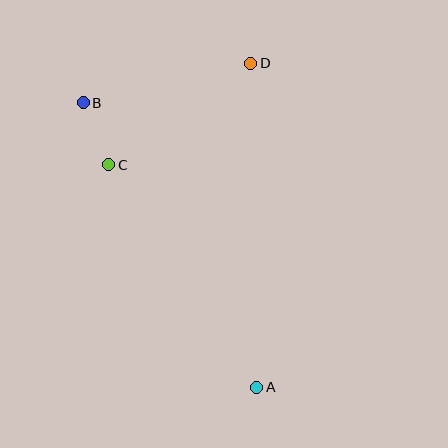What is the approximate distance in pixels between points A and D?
The distance between A and D is approximately 324 pixels.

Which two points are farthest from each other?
Points A and B are farthest from each other.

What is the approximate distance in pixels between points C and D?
The distance between C and D is approximately 174 pixels.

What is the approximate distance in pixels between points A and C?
The distance between A and C is approximately 267 pixels.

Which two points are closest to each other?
Points B and C are closest to each other.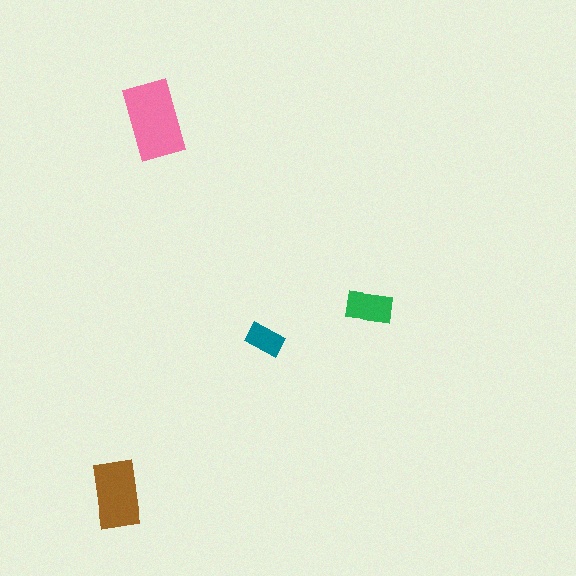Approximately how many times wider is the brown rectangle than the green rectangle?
About 1.5 times wider.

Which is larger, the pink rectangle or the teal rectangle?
The pink one.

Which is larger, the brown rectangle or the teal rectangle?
The brown one.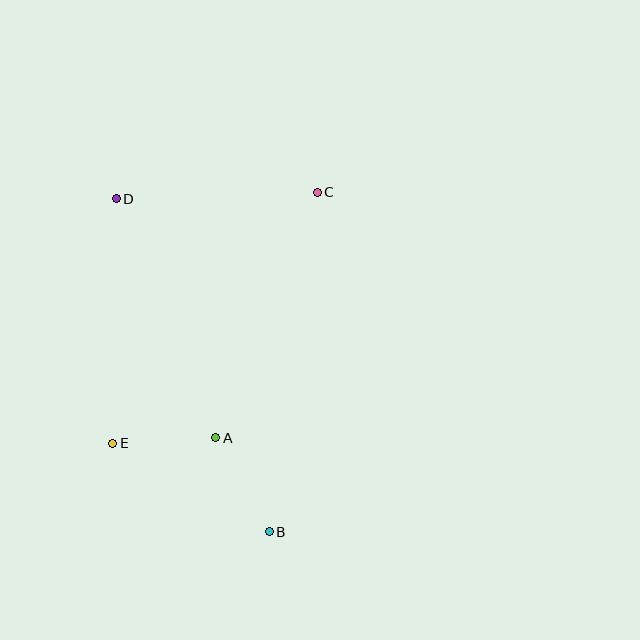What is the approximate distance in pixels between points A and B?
The distance between A and B is approximately 108 pixels.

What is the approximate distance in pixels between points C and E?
The distance between C and E is approximately 324 pixels.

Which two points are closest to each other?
Points A and E are closest to each other.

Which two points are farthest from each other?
Points B and D are farthest from each other.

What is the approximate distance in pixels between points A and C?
The distance between A and C is approximately 266 pixels.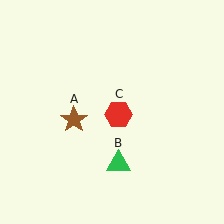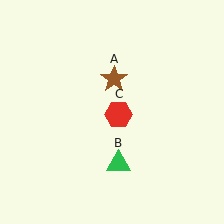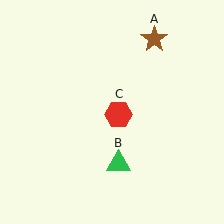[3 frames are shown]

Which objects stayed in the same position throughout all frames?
Green triangle (object B) and red hexagon (object C) remained stationary.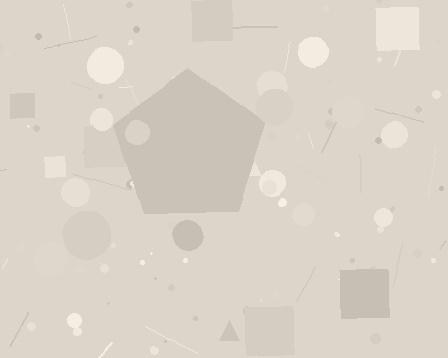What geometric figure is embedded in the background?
A pentagon is embedded in the background.